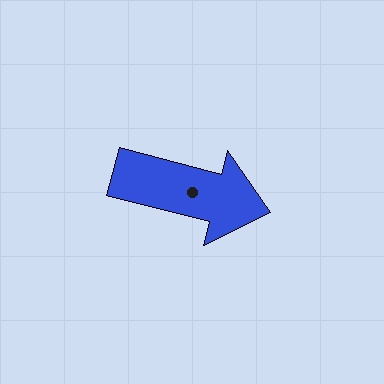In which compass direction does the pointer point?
East.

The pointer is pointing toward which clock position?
Roughly 3 o'clock.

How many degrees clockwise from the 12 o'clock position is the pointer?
Approximately 104 degrees.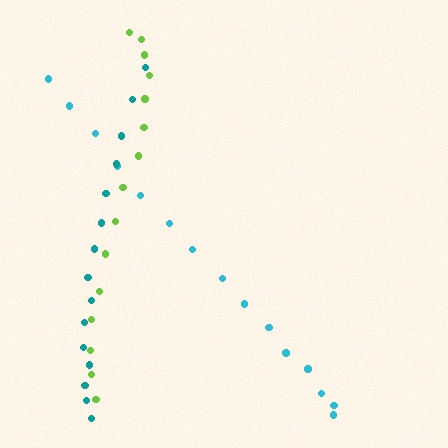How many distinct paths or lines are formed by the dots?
There are 3 distinct paths.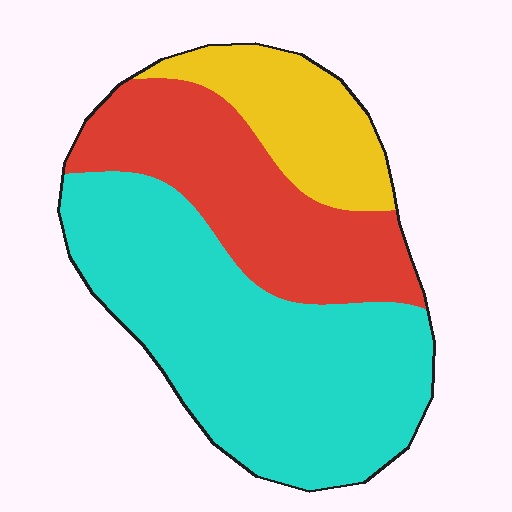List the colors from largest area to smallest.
From largest to smallest: cyan, red, yellow.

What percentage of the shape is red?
Red covers 30% of the shape.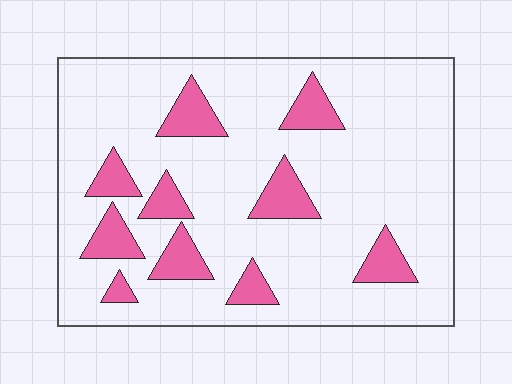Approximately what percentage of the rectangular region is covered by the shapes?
Approximately 15%.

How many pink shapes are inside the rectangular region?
10.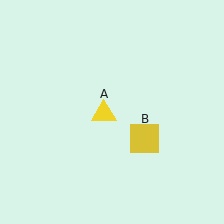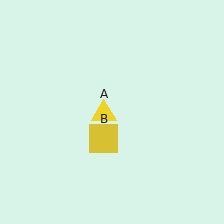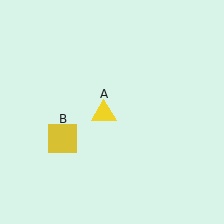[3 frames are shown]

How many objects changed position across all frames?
1 object changed position: yellow square (object B).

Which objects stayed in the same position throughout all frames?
Yellow triangle (object A) remained stationary.